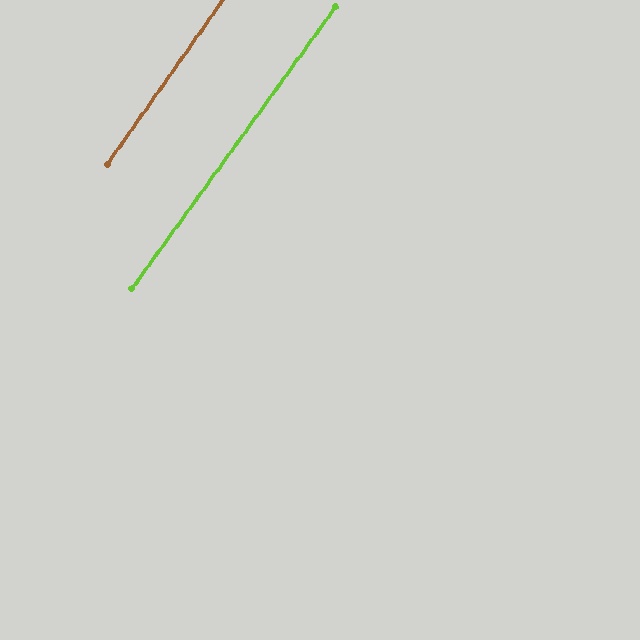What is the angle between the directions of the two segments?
Approximately 1 degree.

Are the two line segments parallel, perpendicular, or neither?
Parallel — their directions differ by only 0.7°.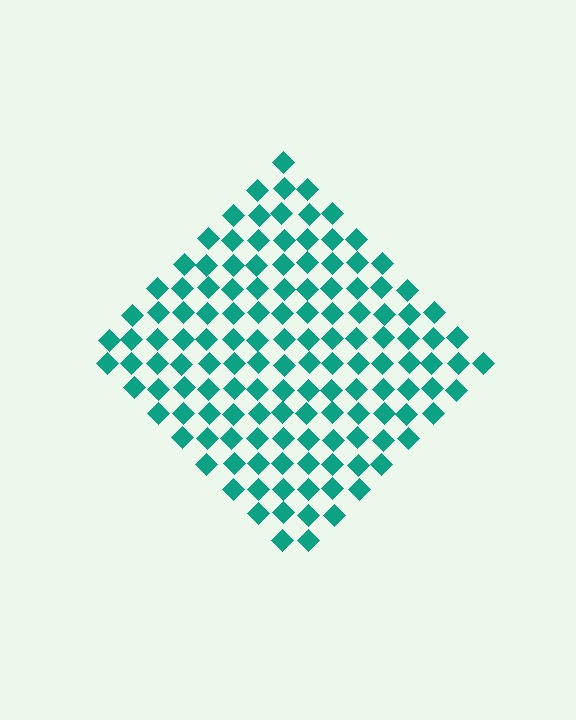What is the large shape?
The large shape is a diamond.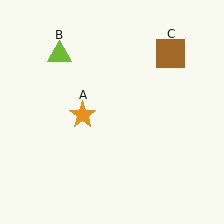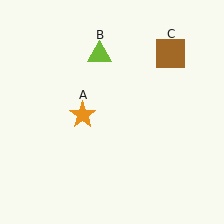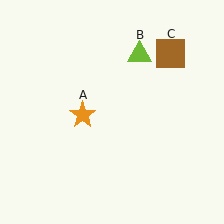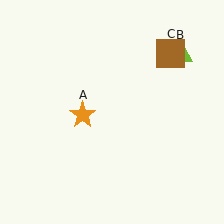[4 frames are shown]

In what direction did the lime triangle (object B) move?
The lime triangle (object B) moved right.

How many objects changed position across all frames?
1 object changed position: lime triangle (object B).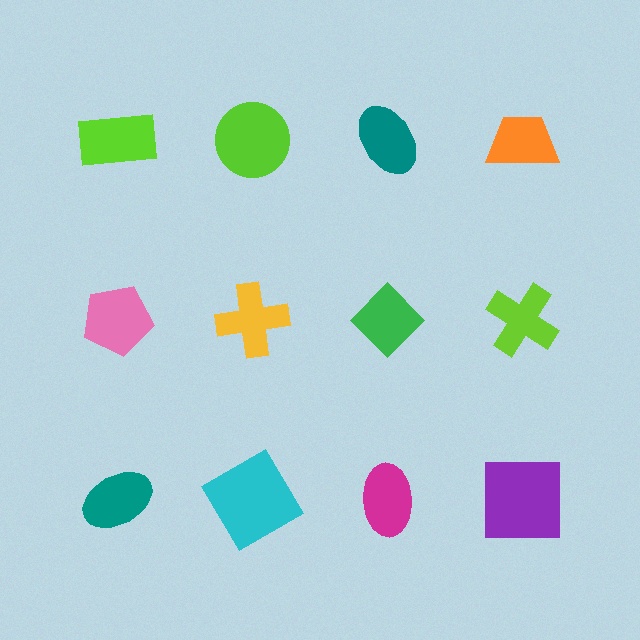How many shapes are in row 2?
4 shapes.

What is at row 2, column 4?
A lime cross.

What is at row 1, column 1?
A lime rectangle.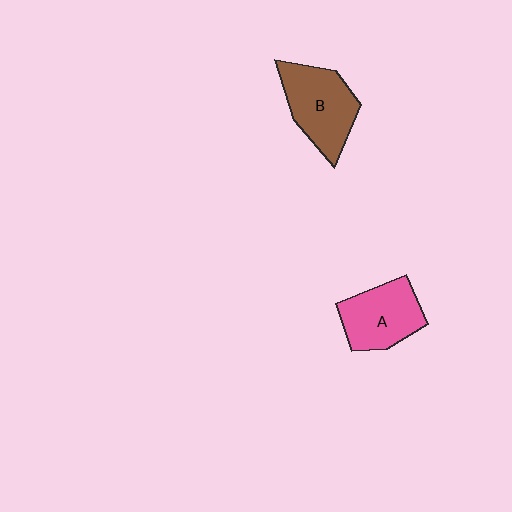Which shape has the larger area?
Shape B (brown).